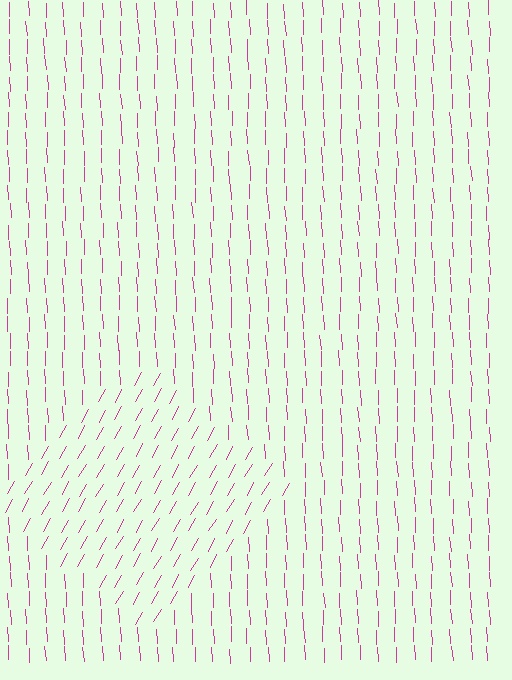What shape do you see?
I see a diamond.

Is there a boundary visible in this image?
Yes, there is a texture boundary formed by a change in line orientation.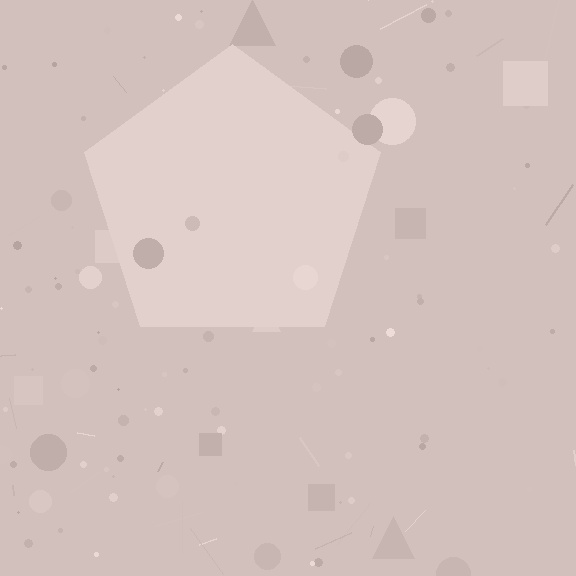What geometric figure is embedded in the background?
A pentagon is embedded in the background.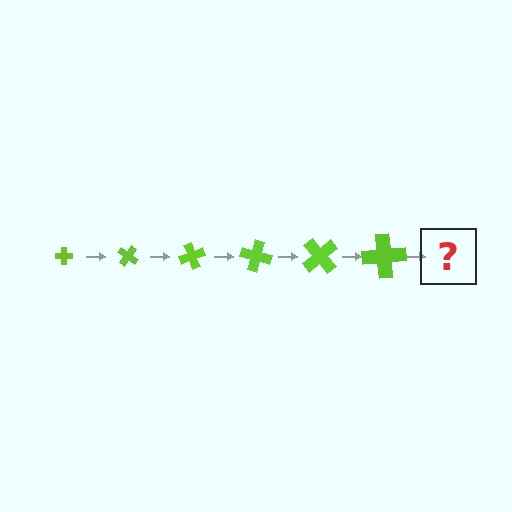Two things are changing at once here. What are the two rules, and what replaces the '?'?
The two rules are that the cross grows larger each step and it rotates 35 degrees each step. The '?' should be a cross, larger than the previous one and rotated 210 degrees from the start.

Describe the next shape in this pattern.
It should be a cross, larger than the previous one and rotated 210 degrees from the start.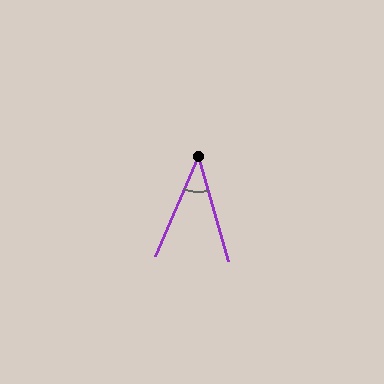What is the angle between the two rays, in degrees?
Approximately 39 degrees.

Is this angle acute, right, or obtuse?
It is acute.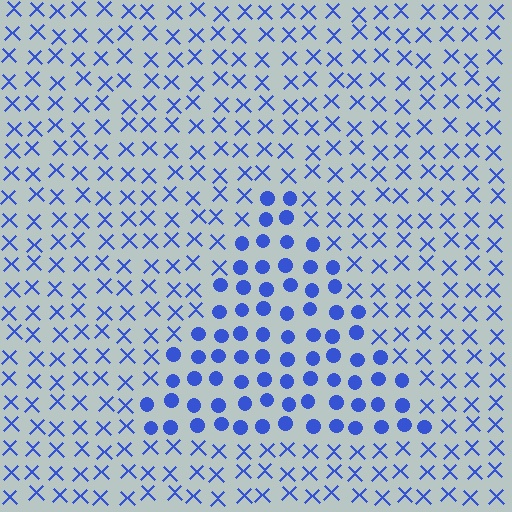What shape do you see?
I see a triangle.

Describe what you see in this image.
The image is filled with small blue elements arranged in a uniform grid. A triangle-shaped region contains circles, while the surrounding area contains X marks. The boundary is defined purely by the change in element shape.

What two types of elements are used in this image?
The image uses circles inside the triangle region and X marks outside it.